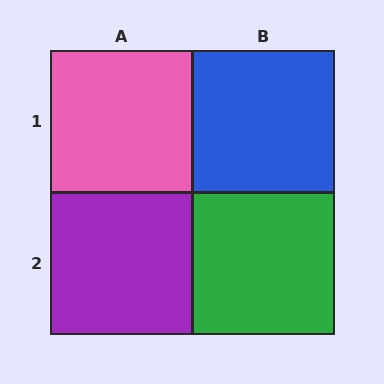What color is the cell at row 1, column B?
Blue.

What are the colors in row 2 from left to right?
Purple, green.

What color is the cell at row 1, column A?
Pink.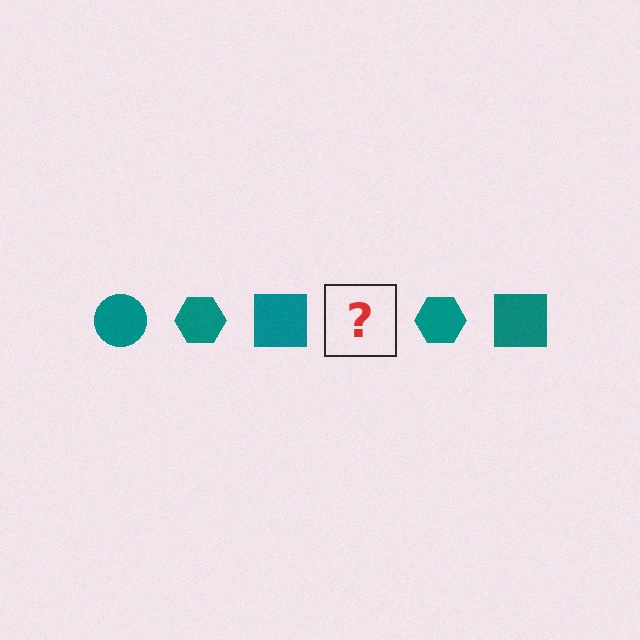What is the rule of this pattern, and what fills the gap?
The rule is that the pattern cycles through circle, hexagon, square shapes in teal. The gap should be filled with a teal circle.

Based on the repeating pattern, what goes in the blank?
The blank should be a teal circle.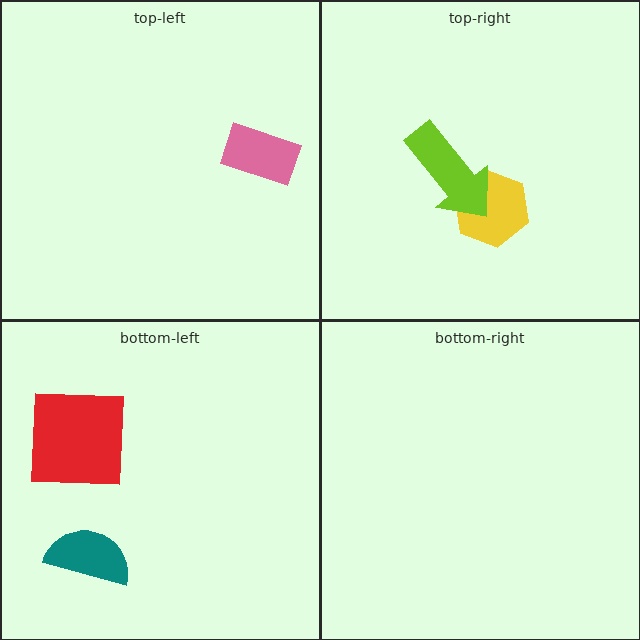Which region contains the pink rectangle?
The top-left region.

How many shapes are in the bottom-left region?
2.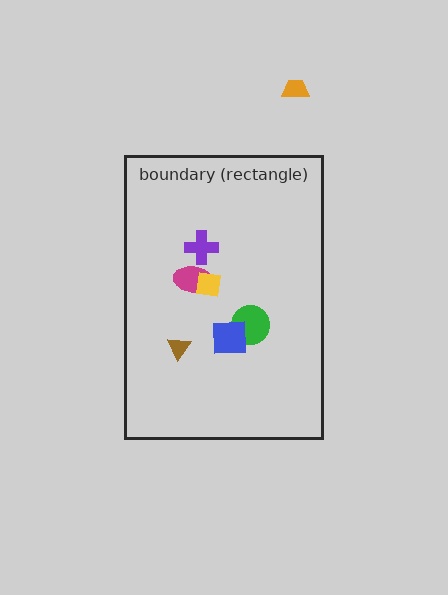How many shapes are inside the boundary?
6 inside, 1 outside.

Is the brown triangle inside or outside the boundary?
Inside.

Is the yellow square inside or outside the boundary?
Inside.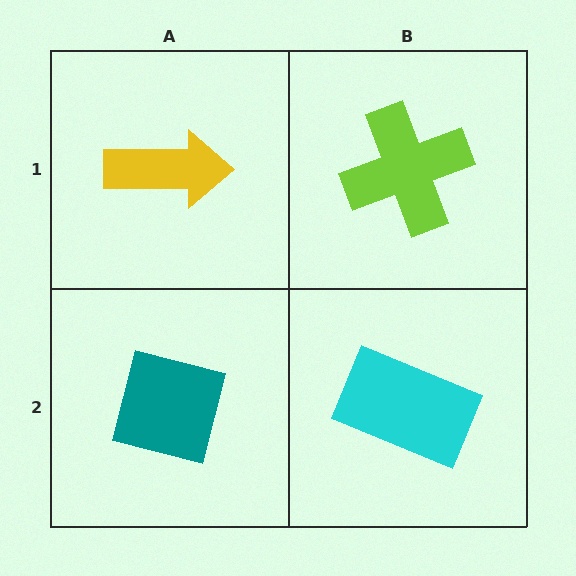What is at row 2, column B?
A cyan rectangle.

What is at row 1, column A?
A yellow arrow.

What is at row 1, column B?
A lime cross.